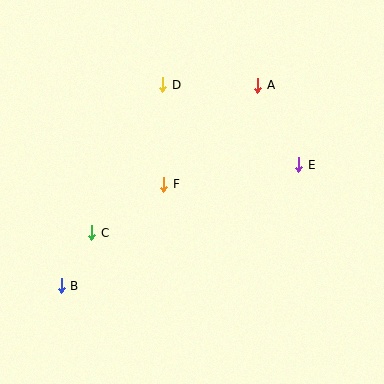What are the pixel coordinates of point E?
Point E is at (299, 165).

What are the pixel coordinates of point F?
Point F is at (164, 184).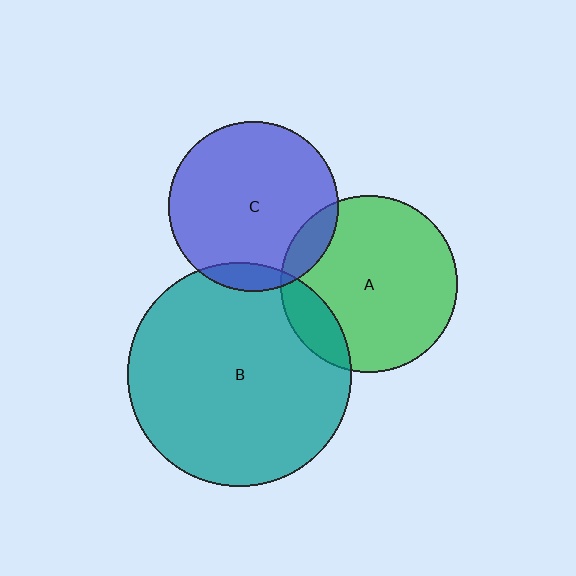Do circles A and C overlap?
Yes.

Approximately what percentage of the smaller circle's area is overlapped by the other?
Approximately 10%.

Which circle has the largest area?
Circle B (teal).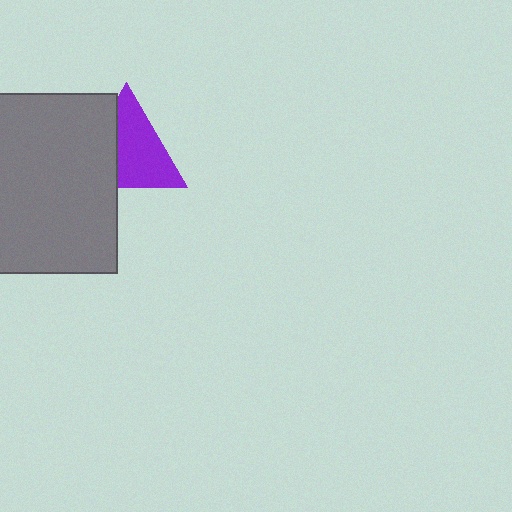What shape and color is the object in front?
The object in front is a gray rectangle.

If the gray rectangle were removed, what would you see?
You would see the complete purple triangle.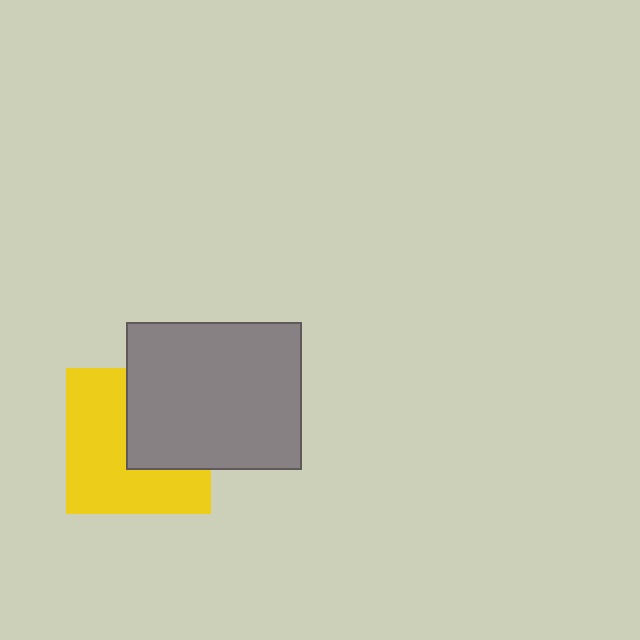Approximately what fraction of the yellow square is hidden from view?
Roughly 41% of the yellow square is hidden behind the gray rectangle.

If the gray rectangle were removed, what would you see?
You would see the complete yellow square.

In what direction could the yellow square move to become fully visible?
The yellow square could move left. That would shift it out from behind the gray rectangle entirely.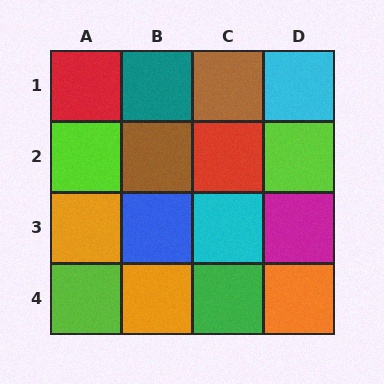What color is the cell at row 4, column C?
Green.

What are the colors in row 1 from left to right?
Red, teal, brown, cyan.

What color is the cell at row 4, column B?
Orange.